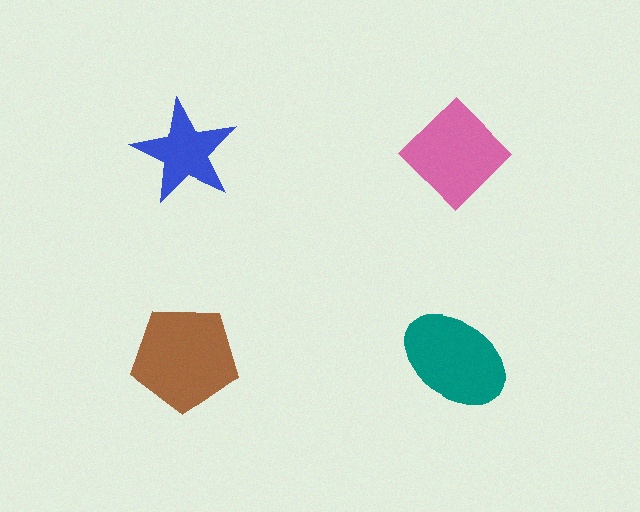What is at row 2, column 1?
A brown pentagon.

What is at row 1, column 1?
A blue star.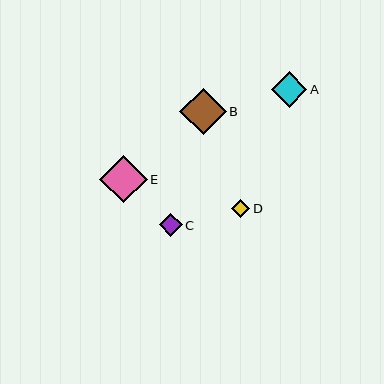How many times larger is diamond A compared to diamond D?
Diamond A is approximately 2.0 times the size of diamond D.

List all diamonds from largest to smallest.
From largest to smallest: E, B, A, C, D.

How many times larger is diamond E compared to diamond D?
Diamond E is approximately 2.7 times the size of diamond D.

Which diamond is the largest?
Diamond E is the largest with a size of approximately 48 pixels.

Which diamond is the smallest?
Diamond D is the smallest with a size of approximately 18 pixels.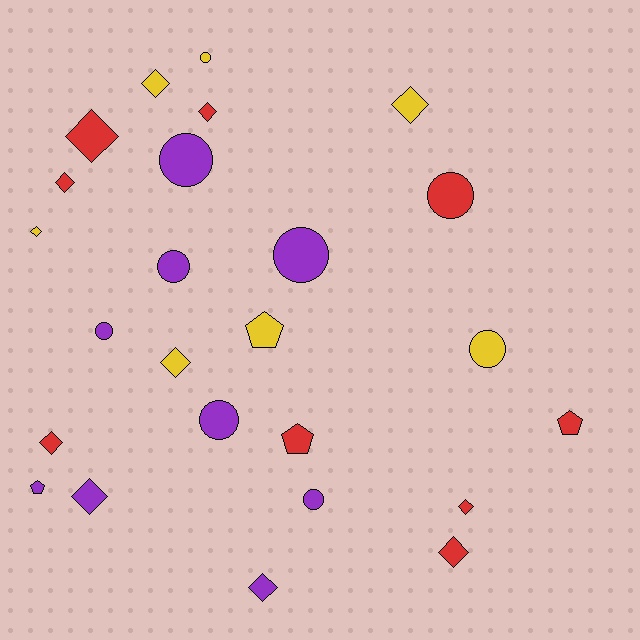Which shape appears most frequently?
Diamond, with 12 objects.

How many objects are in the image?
There are 25 objects.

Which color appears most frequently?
Purple, with 9 objects.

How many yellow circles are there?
There are 2 yellow circles.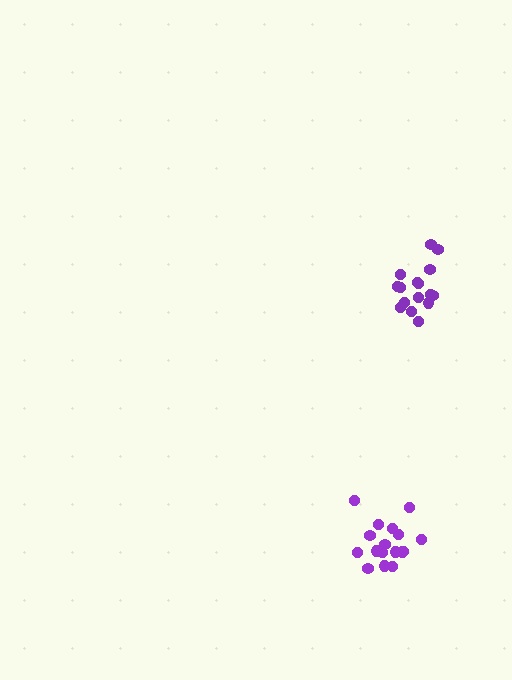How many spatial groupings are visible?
There are 2 spatial groupings.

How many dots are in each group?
Group 1: 17 dots, Group 2: 16 dots (33 total).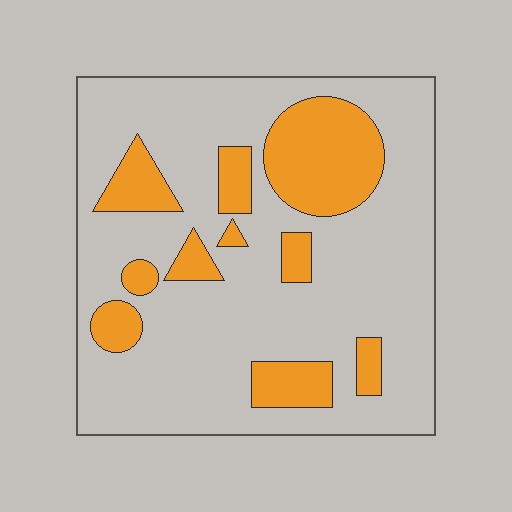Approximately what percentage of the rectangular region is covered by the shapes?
Approximately 25%.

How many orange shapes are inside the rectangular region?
10.